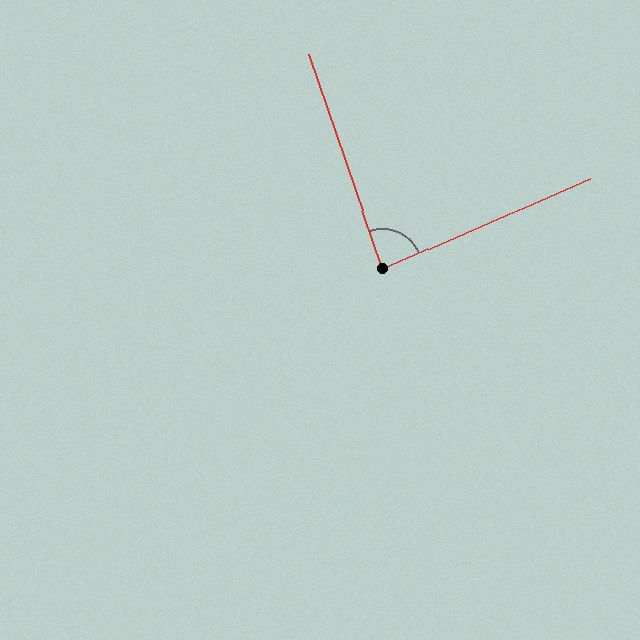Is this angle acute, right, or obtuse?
It is approximately a right angle.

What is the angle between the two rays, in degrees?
Approximately 85 degrees.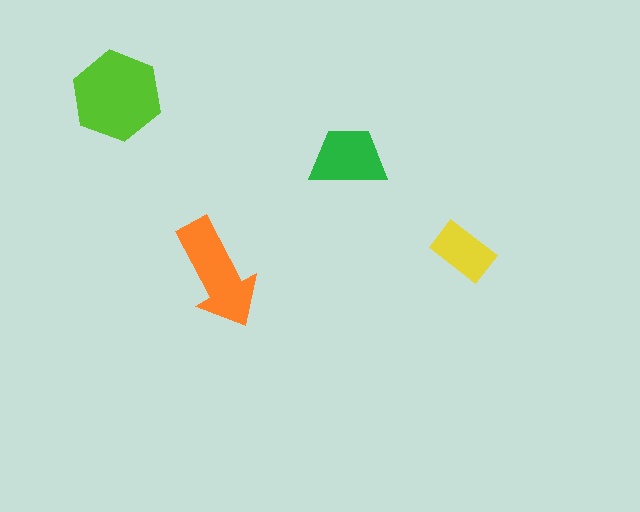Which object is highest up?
The lime hexagon is topmost.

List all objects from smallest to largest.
The yellow rectangle, the green trapezoid, the orange arrow, the lime hexagon.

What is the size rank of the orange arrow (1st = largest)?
2nd.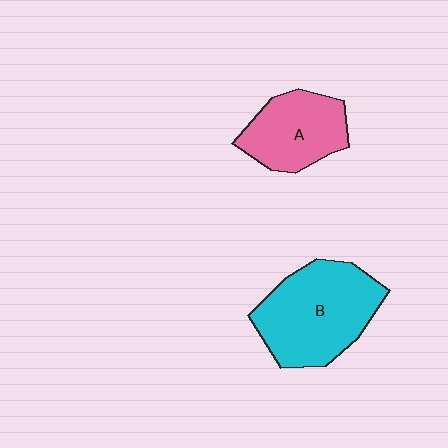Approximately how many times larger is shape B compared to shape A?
Approximately 1.5 times.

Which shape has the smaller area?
Shape A (pink).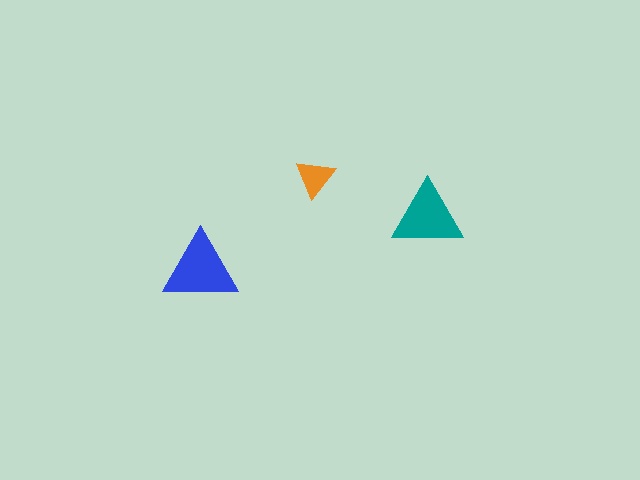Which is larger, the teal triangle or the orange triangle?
The teal one.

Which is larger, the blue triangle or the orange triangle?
The blue one.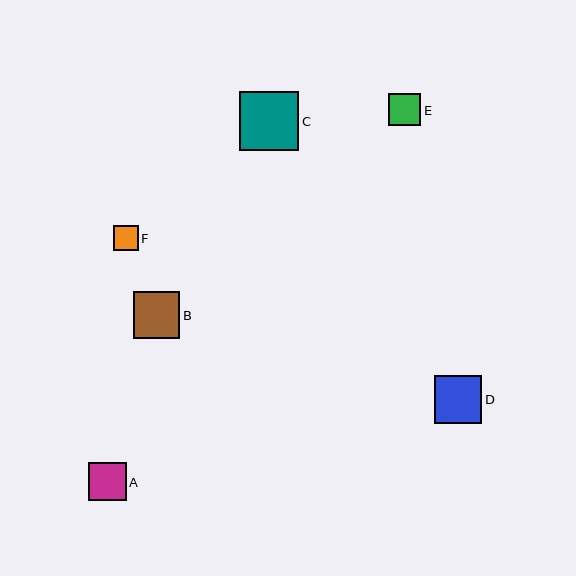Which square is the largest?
Square C is the largest with a size of approximately 59 pixels.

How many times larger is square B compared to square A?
Square B is approximately 1.2 times the size of square A.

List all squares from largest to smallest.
From largest to smallest: C, D, B, A, E, F.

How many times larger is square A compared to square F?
Square A is approximately 1.6 times the size of square F.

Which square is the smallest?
Square F is the smallest with a size of approximately 24 pixels.